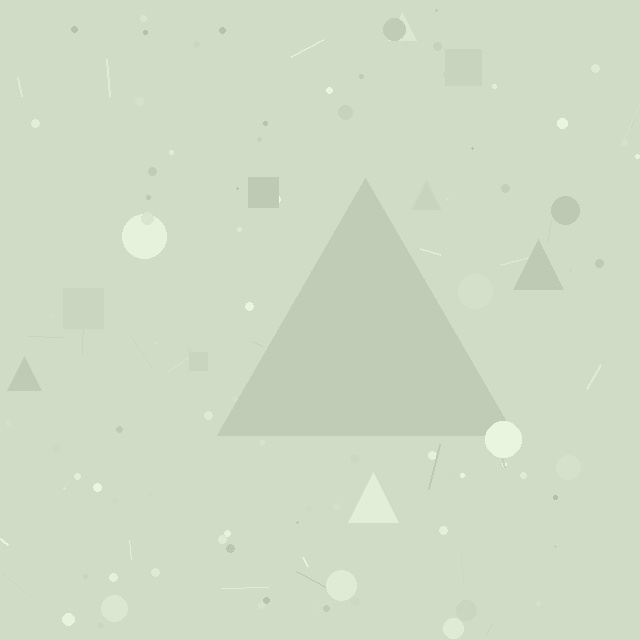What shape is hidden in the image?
A triangle is hidden in the image.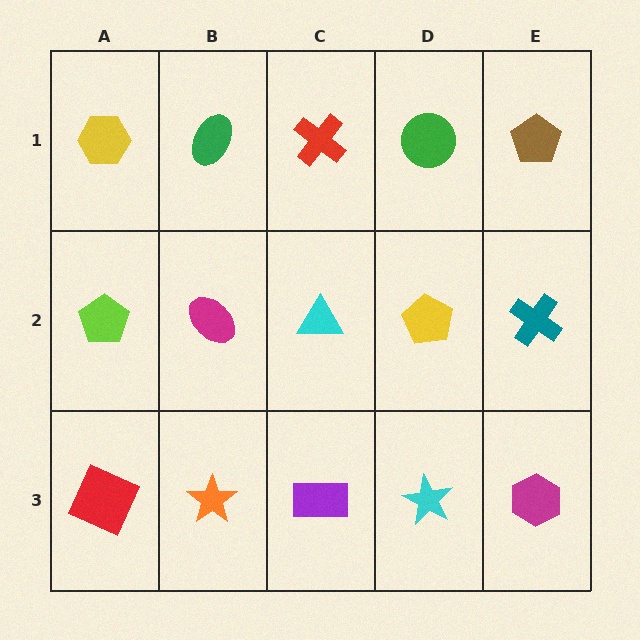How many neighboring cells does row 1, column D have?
3.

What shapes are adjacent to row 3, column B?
A magenta ellipse (row 2, column B), a red square (row 3, column A), a purple rectangle (row 3, column C).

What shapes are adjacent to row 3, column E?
A teal cross (row 2, column E), a cyan star (row 3, column D).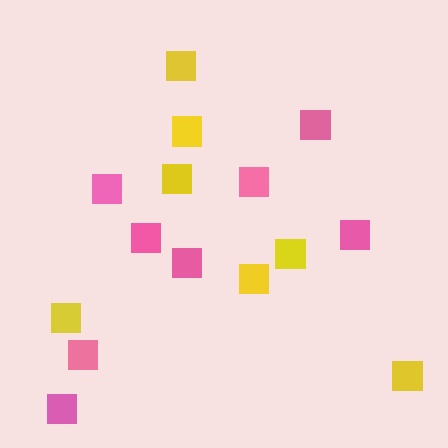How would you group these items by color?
There are 2 groups: one group of yellow squares (7) and one group of pink squares (8).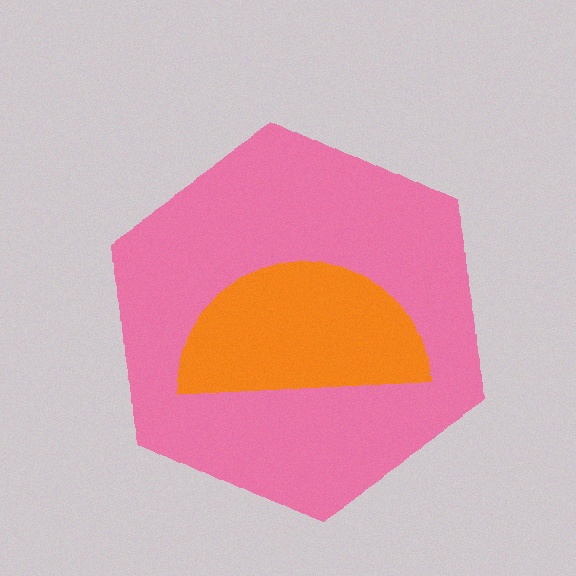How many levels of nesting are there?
2.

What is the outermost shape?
The pink hexagon.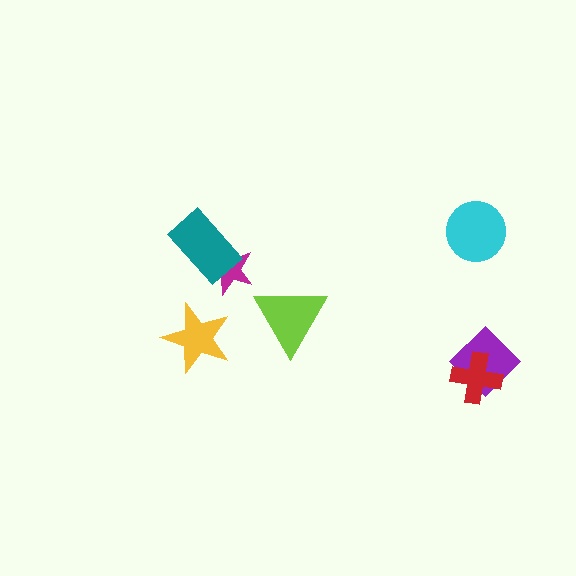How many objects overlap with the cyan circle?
0 objects overlap with the cyan circle.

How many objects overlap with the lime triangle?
0 objects overlap with the lime triangle.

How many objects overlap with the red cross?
1 object overlaps with the red cross.